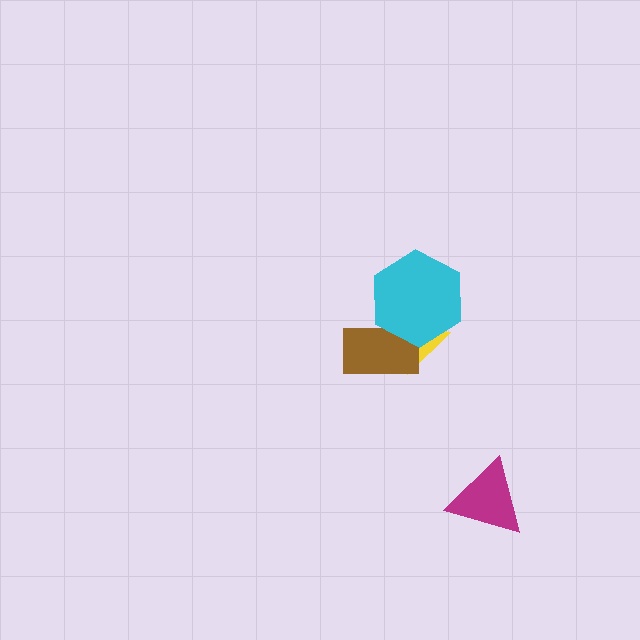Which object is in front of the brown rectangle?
The cyan hexagon is in front of the brown rectangle.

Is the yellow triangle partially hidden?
Yes, it is partially covered by another shape.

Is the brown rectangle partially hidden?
Yes, it is partially covered by another shape.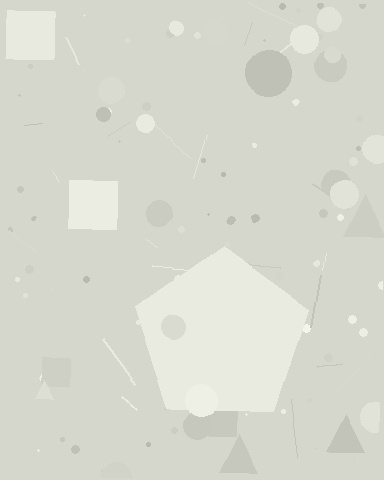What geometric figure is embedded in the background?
A pentagon is embedded in the background.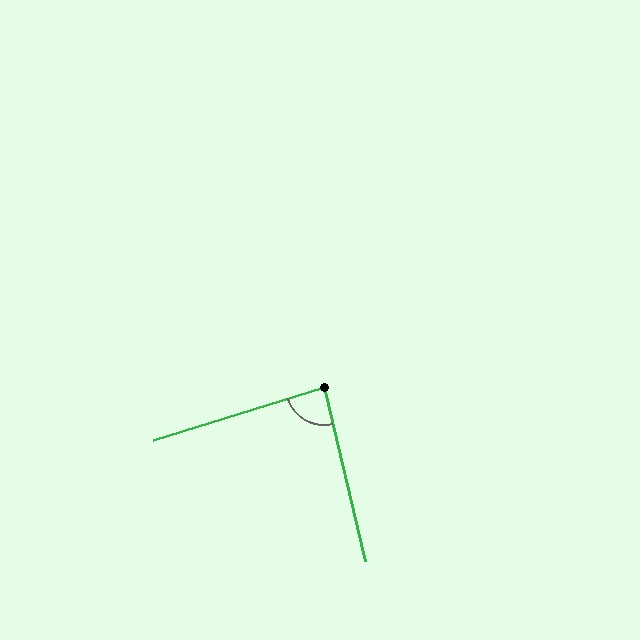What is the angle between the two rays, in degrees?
Approximately 86 degrees.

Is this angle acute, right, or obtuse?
It is approximately a right angle.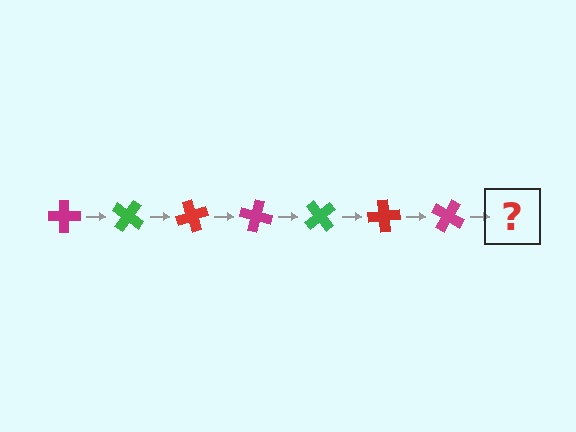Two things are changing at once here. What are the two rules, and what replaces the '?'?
The two rules are that it rotates 35 degrees each step and the color cycles through magenta, green, and red. The '?' should be a green cross, rotated 245 degrees from the start.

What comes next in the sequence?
The next element should be a green cross, rotated 245 degrees from the start.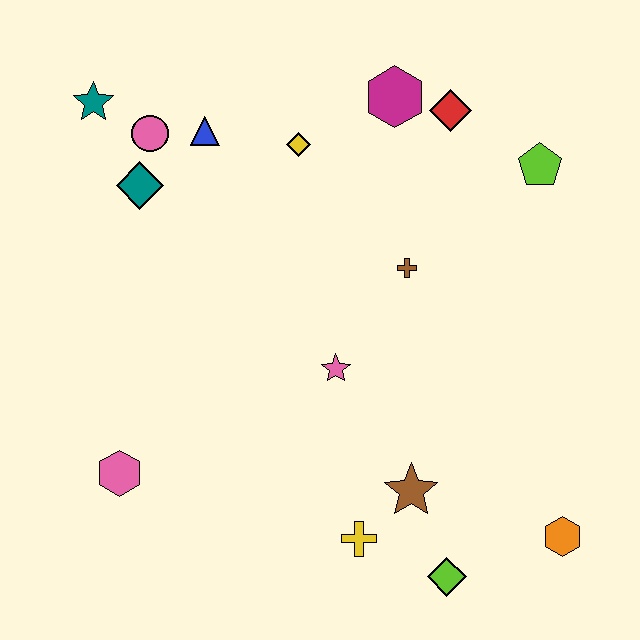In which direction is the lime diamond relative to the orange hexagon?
The lime diamond is to the left of the orange hexagon.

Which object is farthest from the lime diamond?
The teal star is farthest from the lime diamond.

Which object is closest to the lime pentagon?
The red diamond is closest to the lime pentagon.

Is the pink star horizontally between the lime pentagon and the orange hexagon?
No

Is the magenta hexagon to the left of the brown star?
Yes